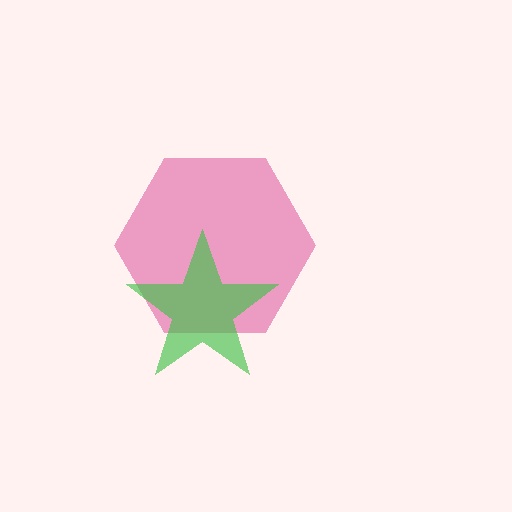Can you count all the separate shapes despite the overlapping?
Yes, there are 2 separate shapes.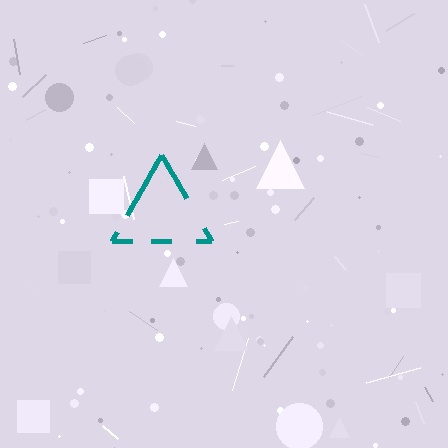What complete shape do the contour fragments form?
The contour fragments form a triangle.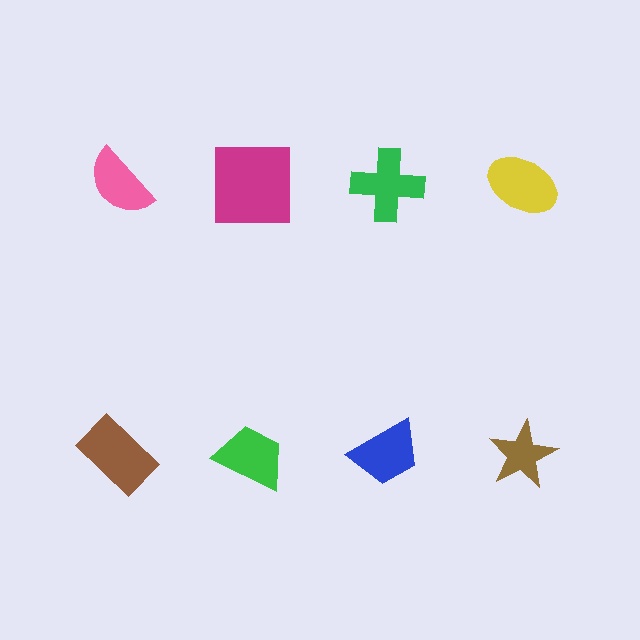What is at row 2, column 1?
A brown rectangle.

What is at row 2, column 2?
A green trapezoid.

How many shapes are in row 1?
4 shapes.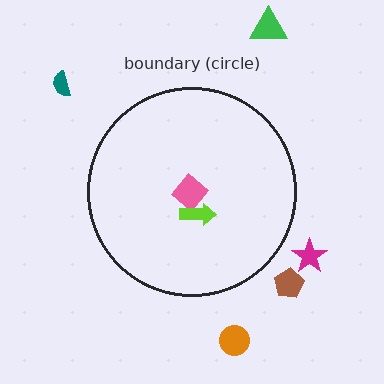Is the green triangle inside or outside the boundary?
Outside.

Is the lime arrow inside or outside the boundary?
Inside.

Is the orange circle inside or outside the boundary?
Outside.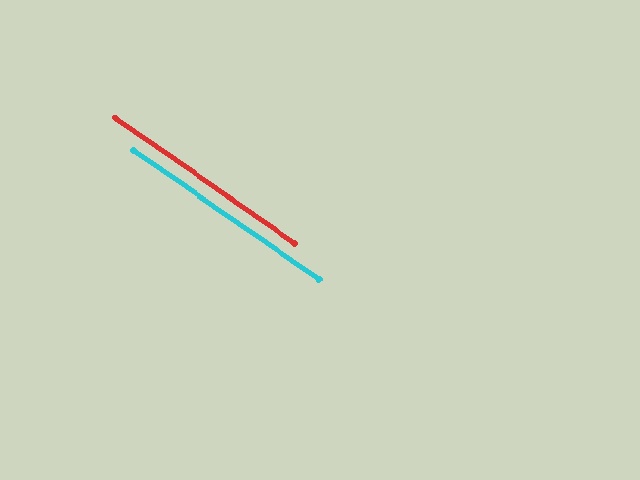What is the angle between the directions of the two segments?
Approximately 0 degrees.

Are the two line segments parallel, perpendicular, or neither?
Parallel — their directions differ by only 0.0°.